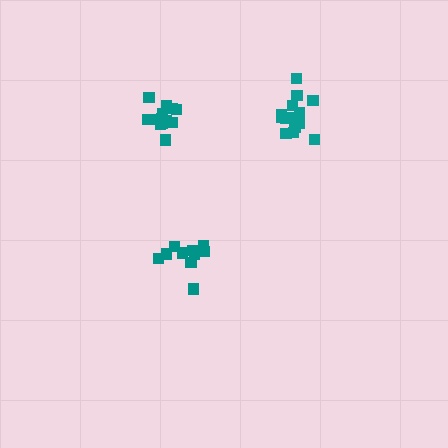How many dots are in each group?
Group 1: 13 dots, Group 2: 10 dots, Group 3: 14 dots (37 total).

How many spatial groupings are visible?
There are 3 spatial groupings.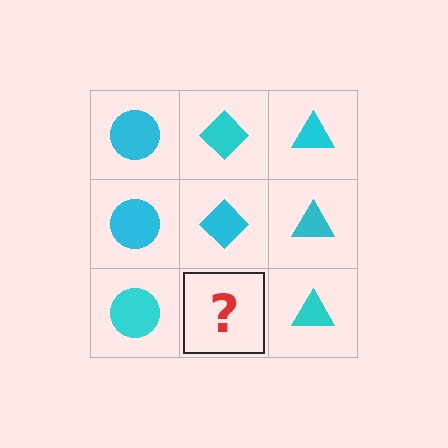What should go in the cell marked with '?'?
The missing cell should contain a cyan diamond.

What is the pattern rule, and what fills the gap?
The rule is that each column has a consistent shape. The gap should be filled with a cyan diamond.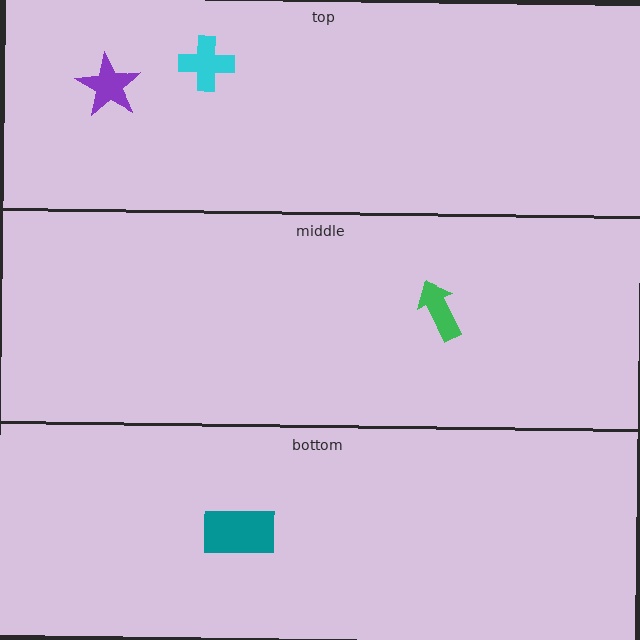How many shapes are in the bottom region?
1.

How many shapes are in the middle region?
1.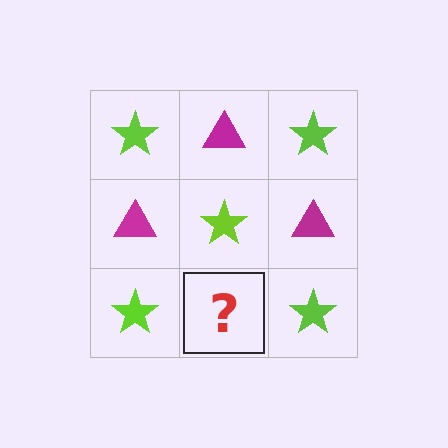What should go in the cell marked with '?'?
The missing cell should contain a magenta triangle.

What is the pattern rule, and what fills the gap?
The rule is that it alternates lime star and magenta triangle in a checkerboard pattern. The gap should be filled with a magenta triangle.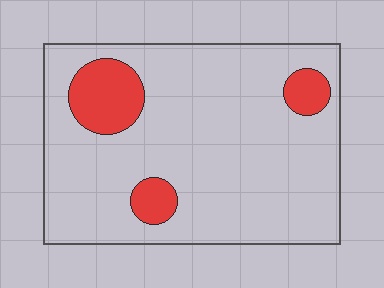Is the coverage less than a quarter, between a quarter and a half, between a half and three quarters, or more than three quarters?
Less than a quarter.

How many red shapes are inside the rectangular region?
3.